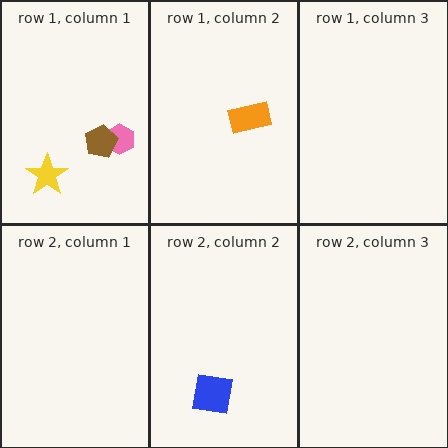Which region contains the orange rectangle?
The row 1, column 2 region.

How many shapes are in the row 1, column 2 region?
1.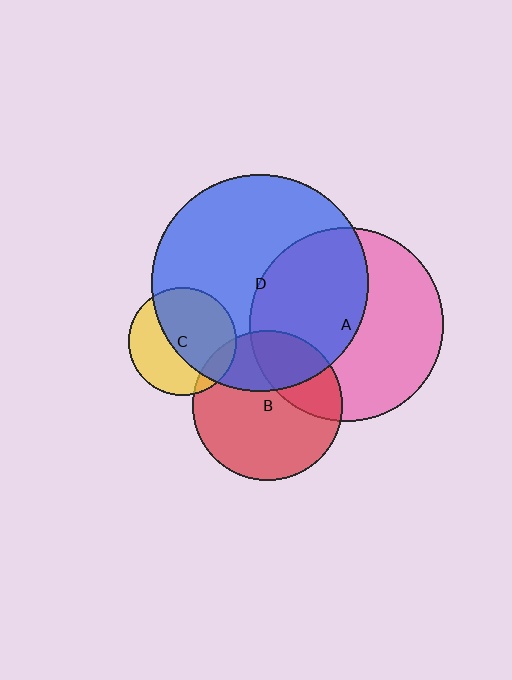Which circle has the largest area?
Circle D (blue).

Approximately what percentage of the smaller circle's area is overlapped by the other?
Approximately 30%.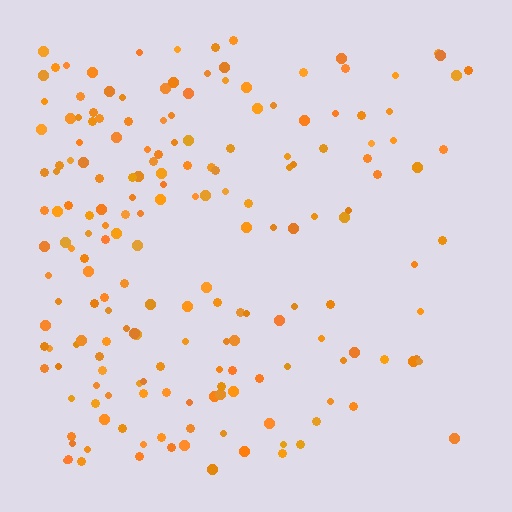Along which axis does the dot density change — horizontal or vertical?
Horizontal.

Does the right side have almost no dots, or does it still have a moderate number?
Still a moderate number, just noticeably fewer than the left.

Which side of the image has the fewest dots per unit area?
The right.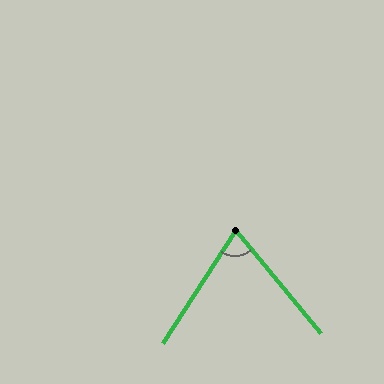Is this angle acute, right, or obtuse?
It is acute.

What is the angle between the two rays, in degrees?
Approximately 72 degrees.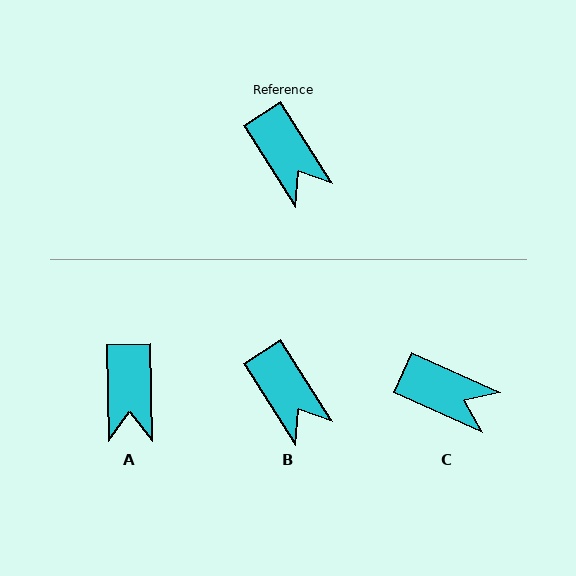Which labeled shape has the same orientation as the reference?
B.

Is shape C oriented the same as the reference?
No, it is off by about 33 degrees.